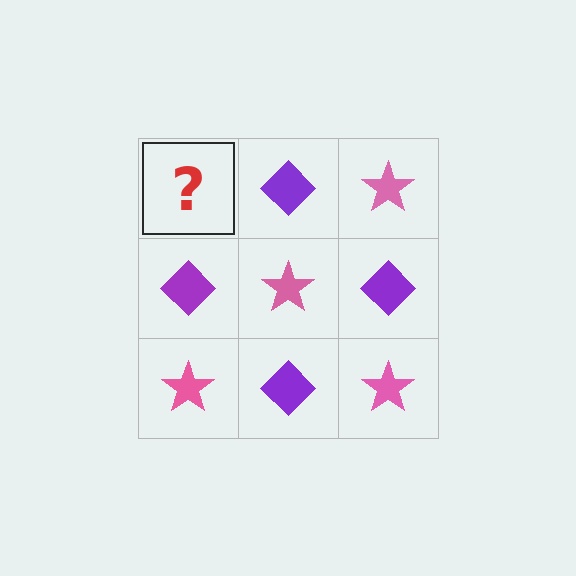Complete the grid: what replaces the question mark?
The question mark should be replaced with a pink star.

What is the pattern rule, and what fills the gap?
The rule is that it alternates pink star and purple diamond in a checkerboard pattern. The gap should be filled with a pink star.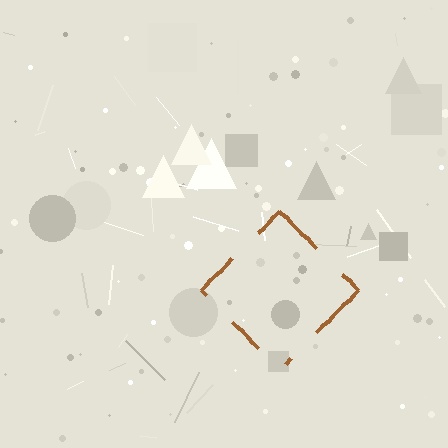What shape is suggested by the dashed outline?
The dashed outline suggests a diamond.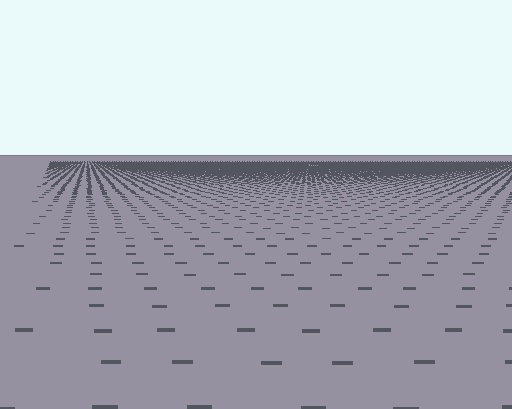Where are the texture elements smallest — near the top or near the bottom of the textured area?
Near the top.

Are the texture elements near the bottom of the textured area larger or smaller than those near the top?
Larger. Near the bottom, elements are closer to the viewer and appear at a bigger on-screen size.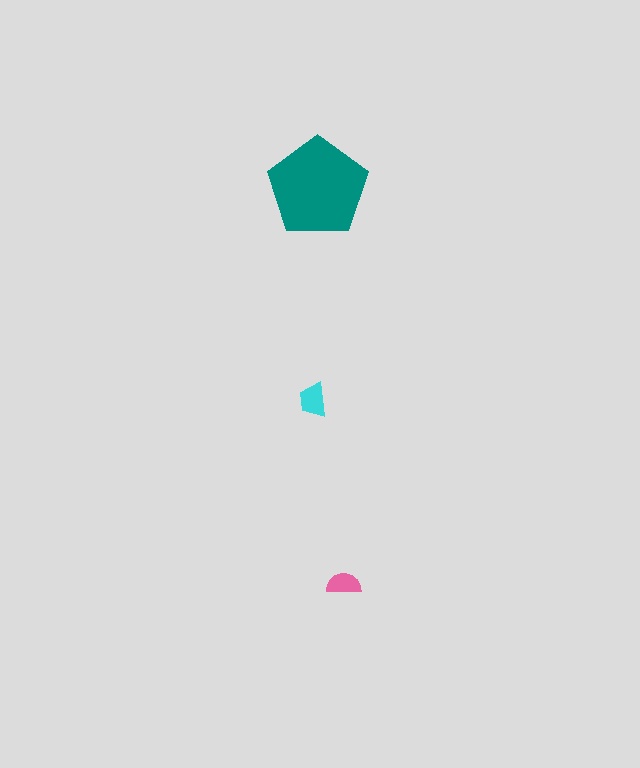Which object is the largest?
The teal pentagon.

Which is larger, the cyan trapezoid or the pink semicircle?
The cyan trapezoid.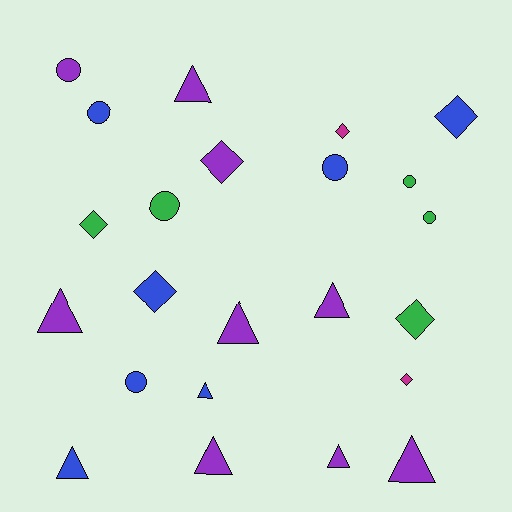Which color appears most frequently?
Purple, with 9 objects.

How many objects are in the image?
There are 23 objects.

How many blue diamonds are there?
There are 2 blue diamonds.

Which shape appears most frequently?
Triangle, with 9 objects.